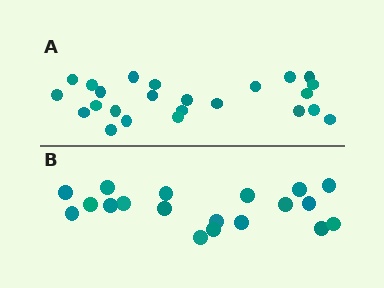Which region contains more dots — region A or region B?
Region A (the top region) has more dots.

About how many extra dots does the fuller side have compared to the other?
Region A has about 5 more dots than region B.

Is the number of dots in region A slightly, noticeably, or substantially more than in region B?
Region A has noticeably more, but not dramatically so. The ratio is roughly 1.3 to 1.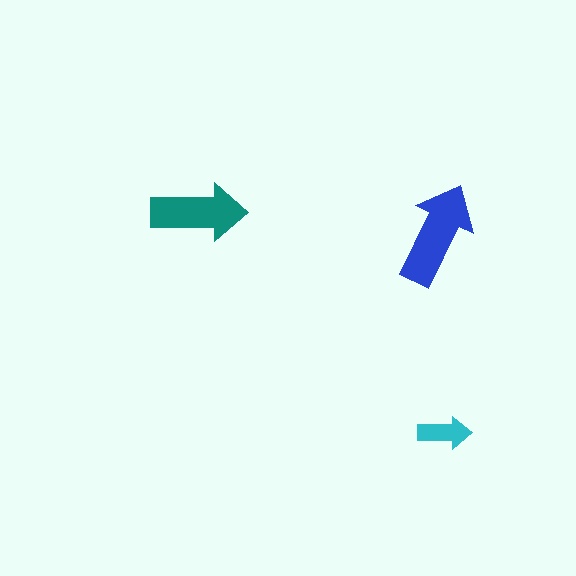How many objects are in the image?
There are 3 objects in the image.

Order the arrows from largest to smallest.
the blue one, the teal one, the cyan one.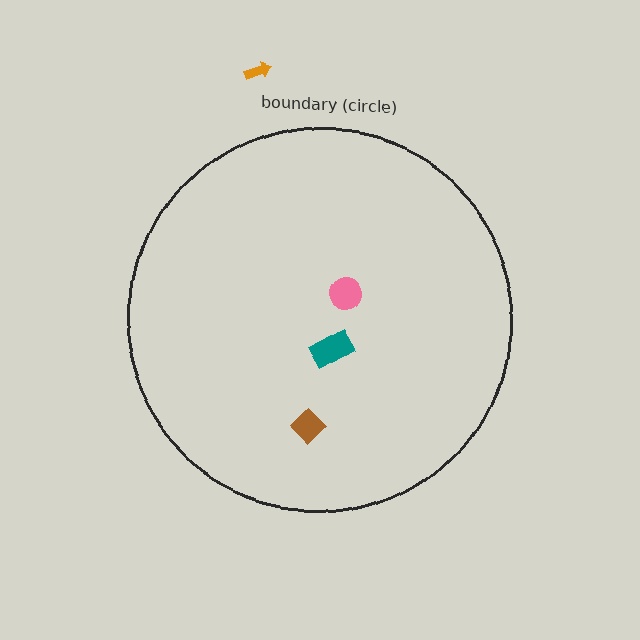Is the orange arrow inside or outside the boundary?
Outside.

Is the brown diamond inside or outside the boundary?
Inside.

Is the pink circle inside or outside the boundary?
Inside.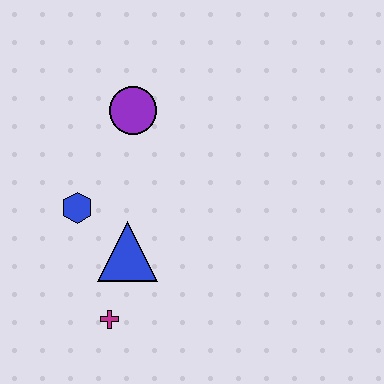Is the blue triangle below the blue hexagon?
Yes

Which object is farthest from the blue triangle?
The purple circle is farthest from the blue triangle.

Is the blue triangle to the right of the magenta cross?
Yes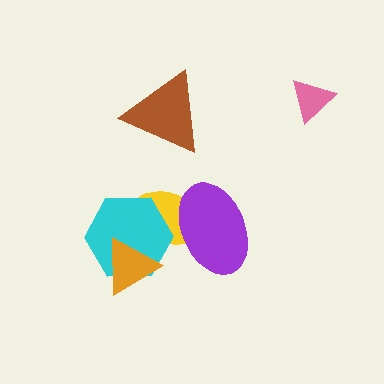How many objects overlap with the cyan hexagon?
2 objects overlap with the cyan hexagon.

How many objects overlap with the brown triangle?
0 objects overlap with the brown triangle.